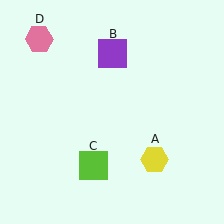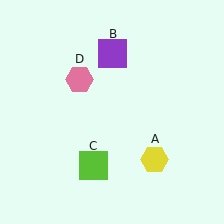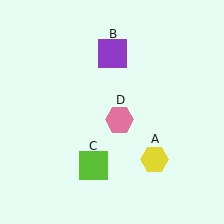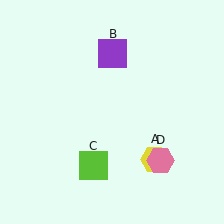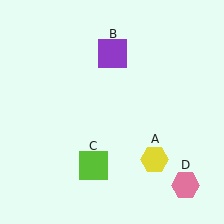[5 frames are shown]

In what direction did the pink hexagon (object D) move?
The pink hexagon (object D) moved down and to the right.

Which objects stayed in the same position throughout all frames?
Yellow hexagon (object A) and purple square (object B) and lime square (object C) remained stationary.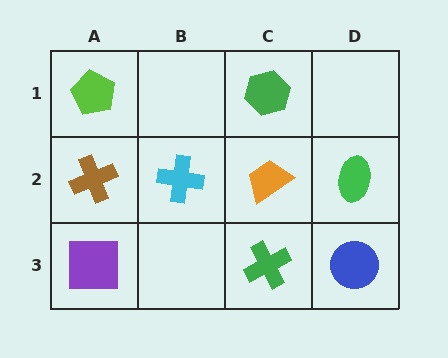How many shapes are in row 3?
3 shapes.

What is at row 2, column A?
A brown cross.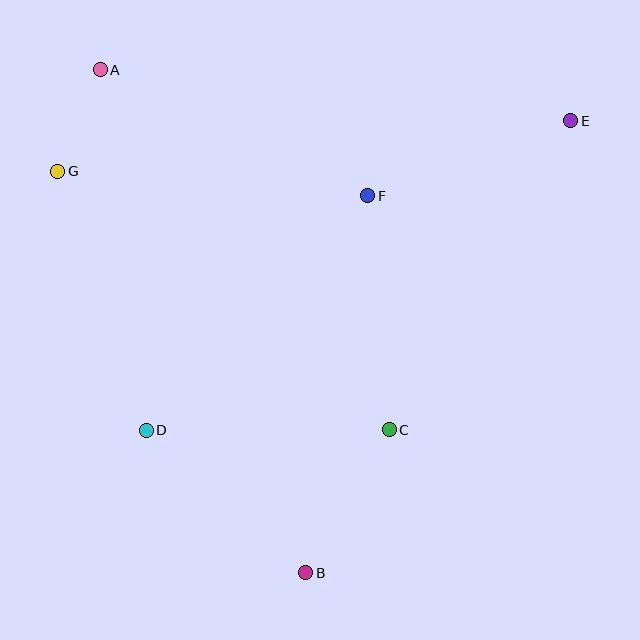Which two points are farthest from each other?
Points A and B are farthest from each other.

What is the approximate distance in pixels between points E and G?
The distance between E and G is approximately 516 pixels.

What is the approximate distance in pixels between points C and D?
The distance between C and D is approximately 243 pixels.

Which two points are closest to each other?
Points A and G are closest to each other.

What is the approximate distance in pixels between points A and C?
The distance between A and C is approximately 462 pixels.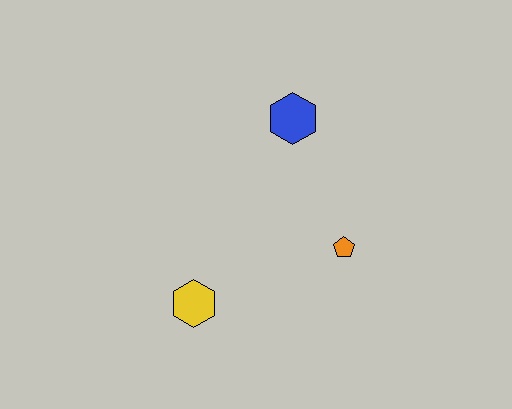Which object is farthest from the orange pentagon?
The yellow hexagon is farthest from the orange pentagon.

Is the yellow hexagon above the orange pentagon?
No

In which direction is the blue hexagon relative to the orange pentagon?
The blue hexagon is above the orange pentagon.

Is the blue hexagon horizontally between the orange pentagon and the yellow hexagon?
Yes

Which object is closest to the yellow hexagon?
The orange pentagon is closest to the yellow hexagon.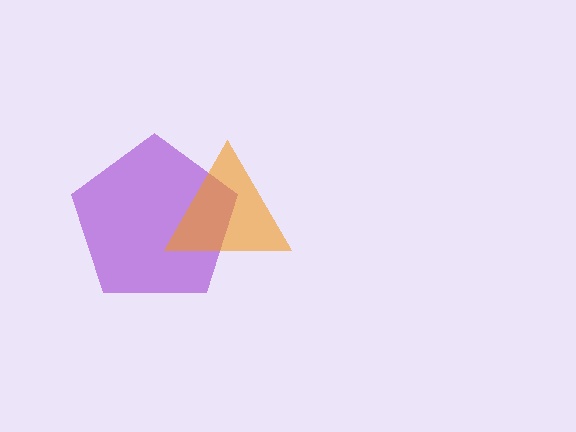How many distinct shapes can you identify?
There are 2 distinct shapes: a purple pentagon, an orange triangle.